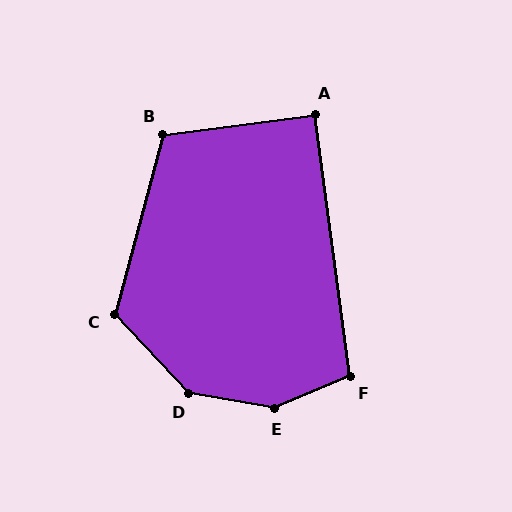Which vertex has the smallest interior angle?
A, at approximately 90 degrees.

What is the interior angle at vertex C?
Approximately 122 degrees (obtuse).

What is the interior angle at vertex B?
Approximately 112 degrees (obtuse).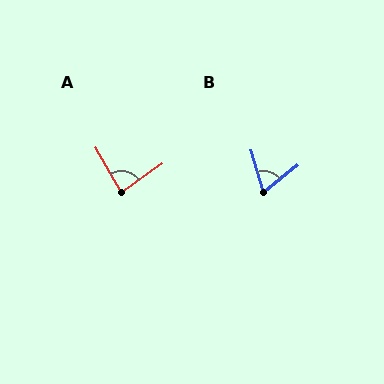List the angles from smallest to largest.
B (69°), A (85°).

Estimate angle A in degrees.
Approximately 85 degrees.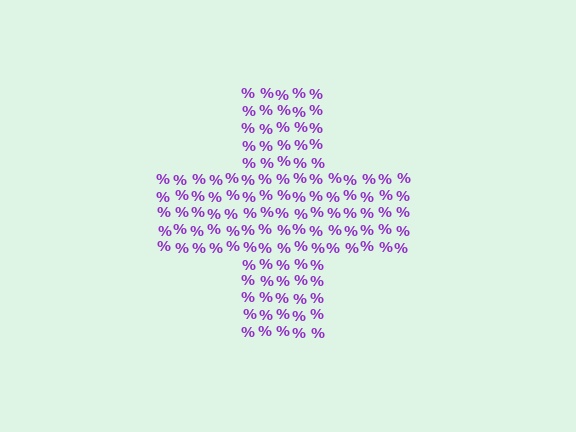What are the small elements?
The small elements are percent signs.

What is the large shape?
The large shape is a cross.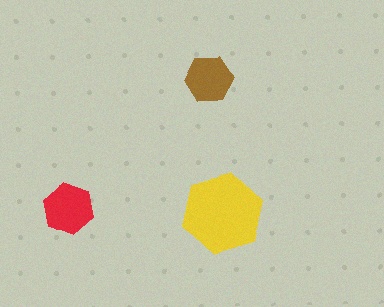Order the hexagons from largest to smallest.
the yellow one, the red one, the brown one.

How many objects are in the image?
There are 3 objects in the image.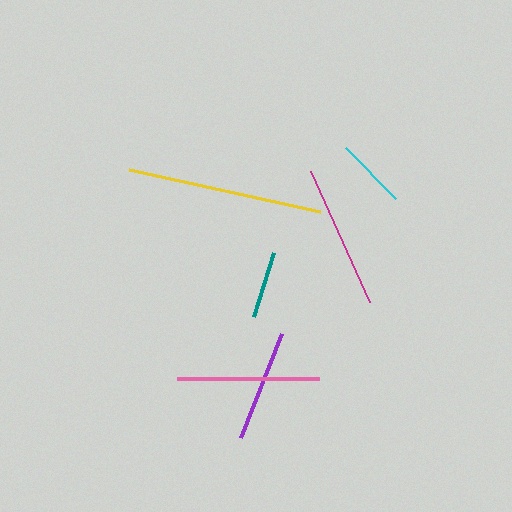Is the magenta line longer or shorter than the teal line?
The magenta line is longer than the teal line.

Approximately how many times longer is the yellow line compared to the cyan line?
The yellow line is approximately 2.7 times the length of the cyan line.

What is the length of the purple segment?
The purple segment is approximately 112 pixels long.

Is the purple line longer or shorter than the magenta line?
The magenta line is longer than the purple line.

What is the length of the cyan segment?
The cyan segment is approximately 72 pixels long.